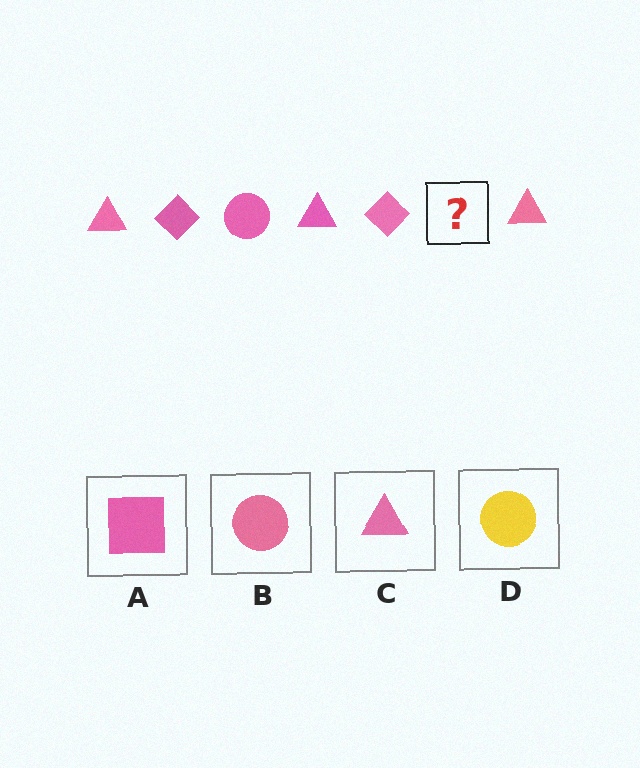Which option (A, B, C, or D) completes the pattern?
B.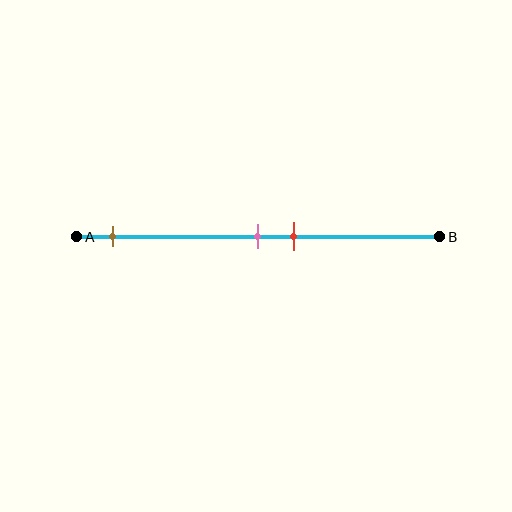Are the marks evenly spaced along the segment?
No, the marks are not evenly spaced.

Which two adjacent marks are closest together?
The pink and red marks are the closest adjacent pair.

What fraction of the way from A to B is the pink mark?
The pink mark is approximately 50% (0.5) of the way from A to B.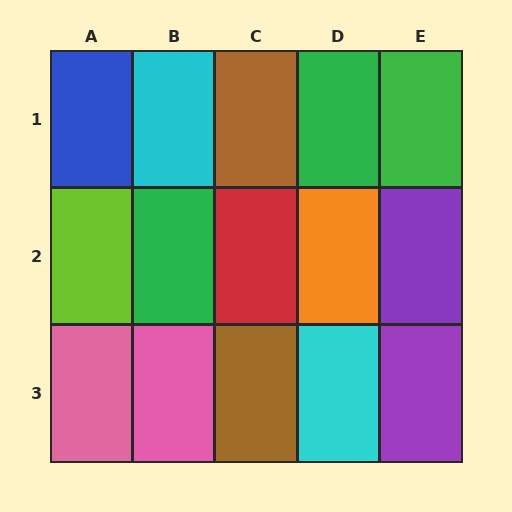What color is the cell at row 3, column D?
Cyan.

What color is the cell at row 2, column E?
Purple.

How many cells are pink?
2 cells are pink.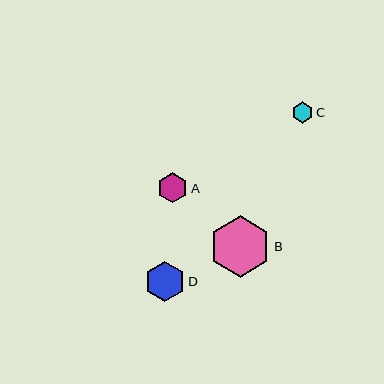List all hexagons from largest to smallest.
From largest to smallest: B, D, A, C.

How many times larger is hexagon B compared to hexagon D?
Hexagon B is approximately 1.5 times the size of hexagon D.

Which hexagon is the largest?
Hexagon B is the largest with a size of approximately 61 pixels.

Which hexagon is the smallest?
Hexagon C is the smallest with a size of approximately 21 pixels.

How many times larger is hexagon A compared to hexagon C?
Hexagon A is approximately 1.4 times the size of hexagon C.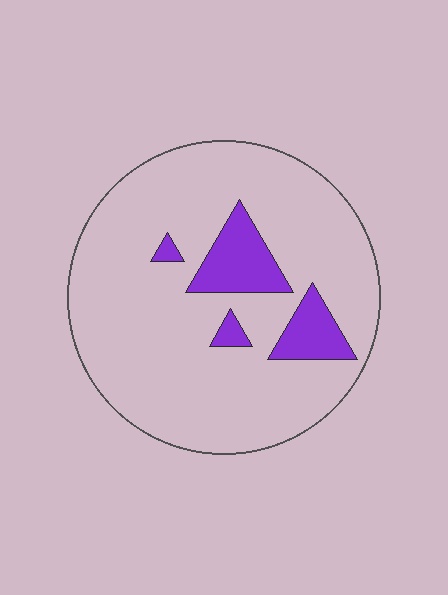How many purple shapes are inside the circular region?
4.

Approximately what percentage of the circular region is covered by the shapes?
Approximately 15%.